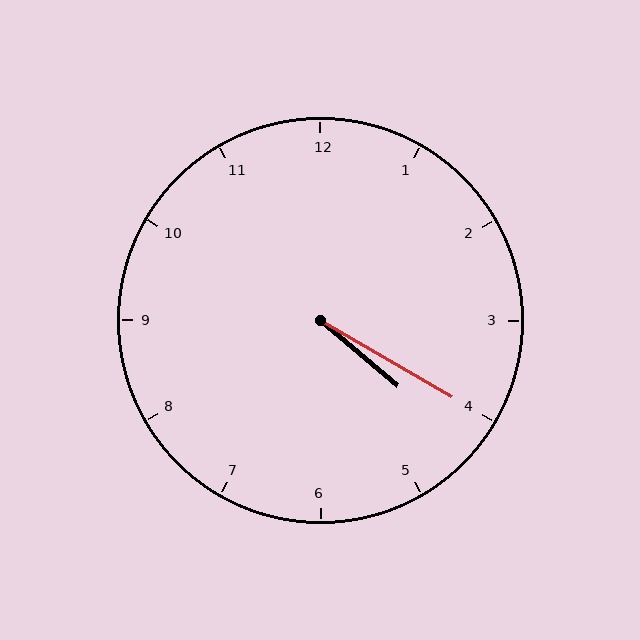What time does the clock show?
4:20.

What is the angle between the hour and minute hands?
Approximately 10 degrees.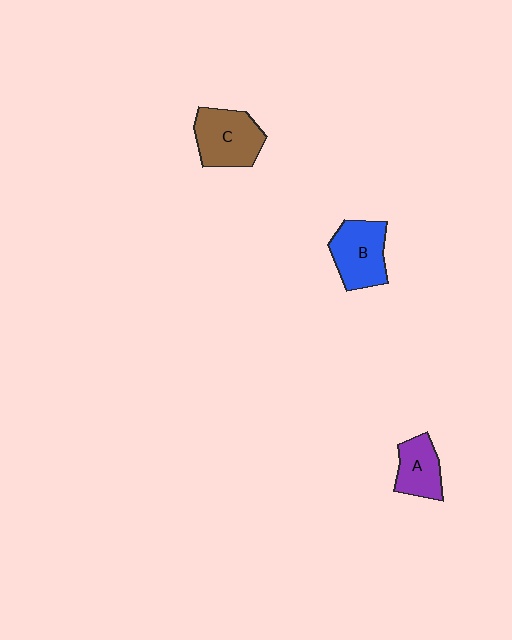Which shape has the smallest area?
Shape A (purple).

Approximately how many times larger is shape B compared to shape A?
Approximately 1.4 times.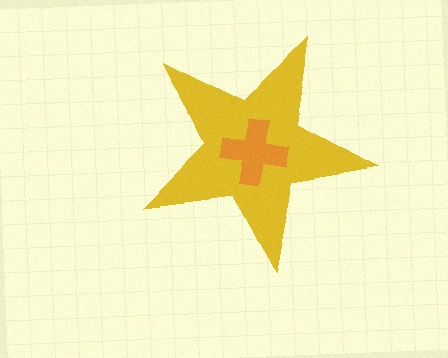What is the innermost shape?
The orange cross.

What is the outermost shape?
The yellow star.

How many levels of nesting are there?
2.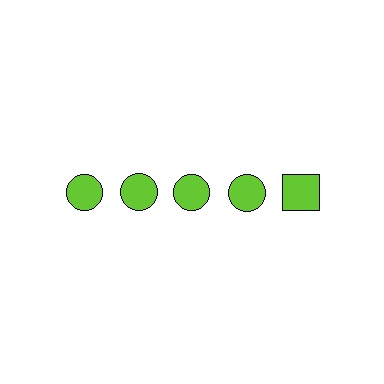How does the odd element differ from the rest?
It has a different shape: square instead of circle.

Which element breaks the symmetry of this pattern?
The lime square in the top row, rightmost column breaks the symmetry. All other shapes are lime circles.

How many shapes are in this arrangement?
There are 5 shapes arranged in a grid pattern.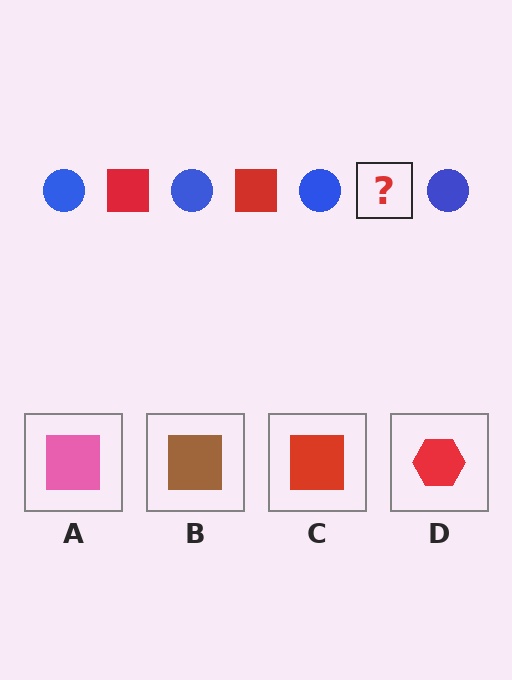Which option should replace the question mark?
Option C.